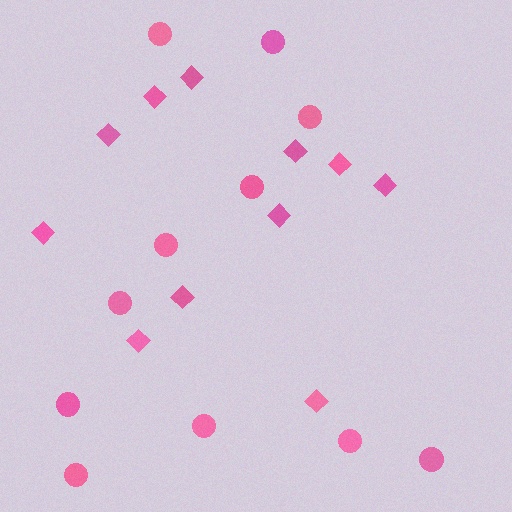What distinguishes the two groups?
There are 2 groups: one group of diamonds (11) and one group of circles (11).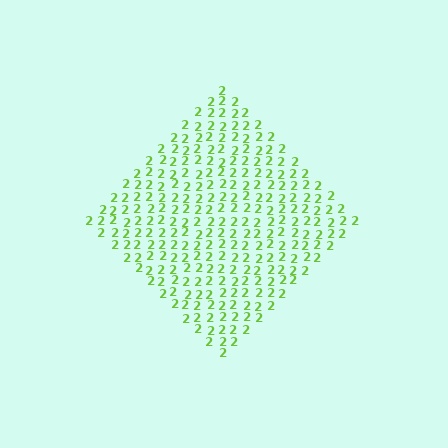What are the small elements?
The small elements are digit 2's.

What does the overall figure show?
The overall figure shows a diamond.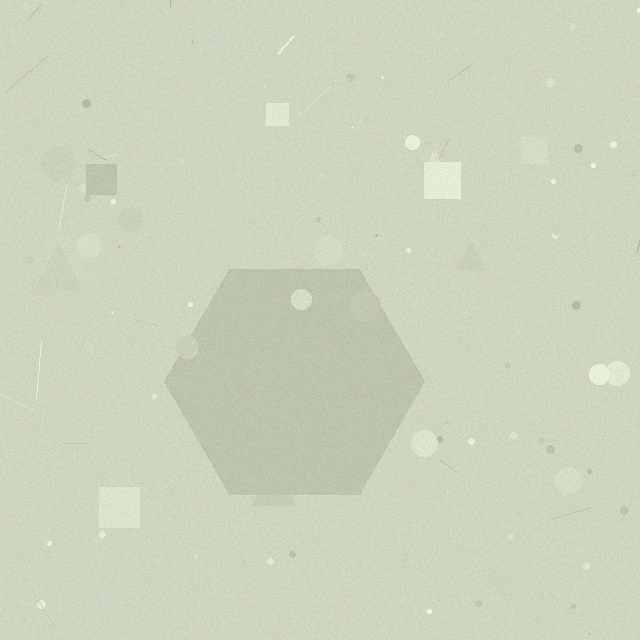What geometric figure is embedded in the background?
A hexagon is embedded in the background.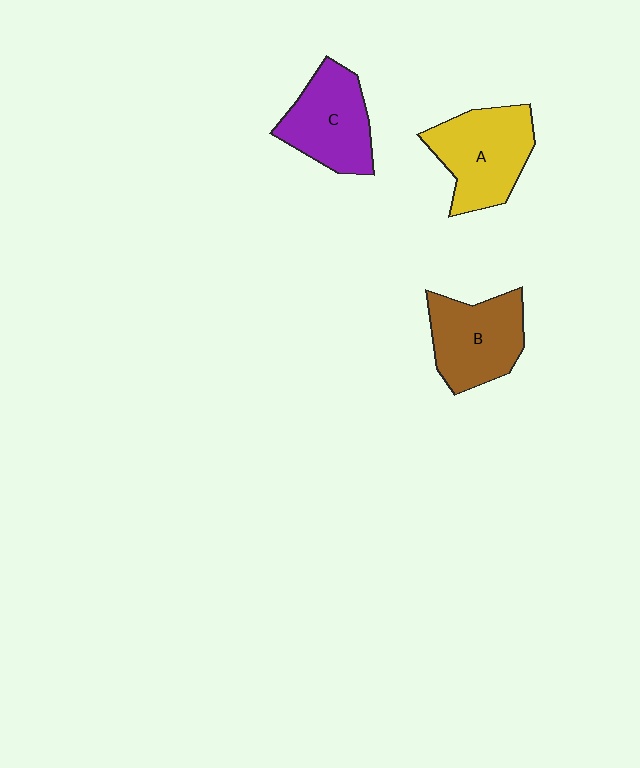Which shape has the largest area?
Shape A (yellow).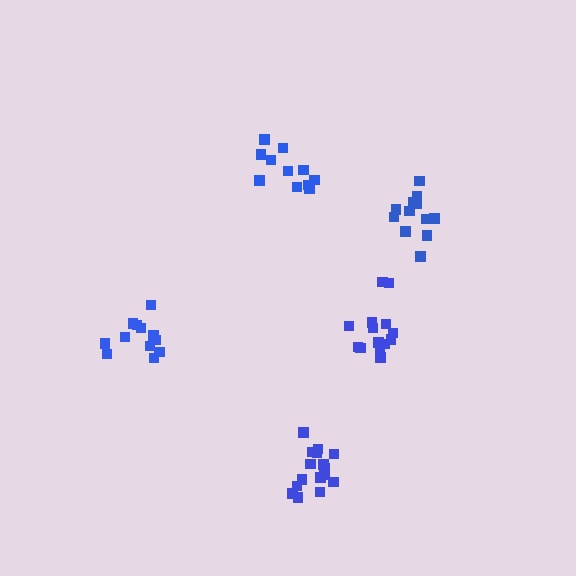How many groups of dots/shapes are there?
There are 5 groups.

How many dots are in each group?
Group 1: 14 dots, Group 2: 16 dots, Group 3: 12 dots, Group 4: 13 dots, Group 5: 11 dots (66 total).